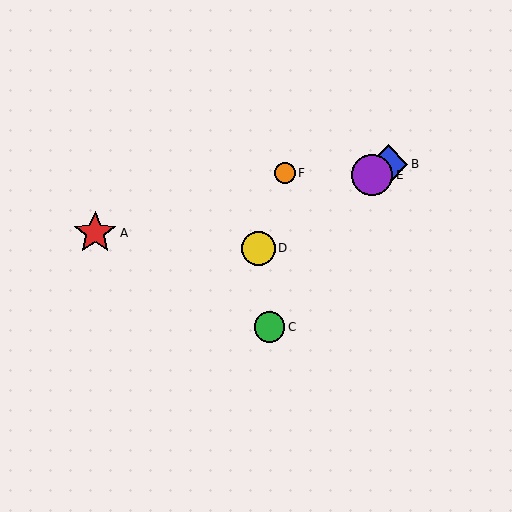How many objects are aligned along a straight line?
3 objects (B, D, E) are aligned along a straight line.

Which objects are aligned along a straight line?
Objects B, D, E are aligned along a straight line.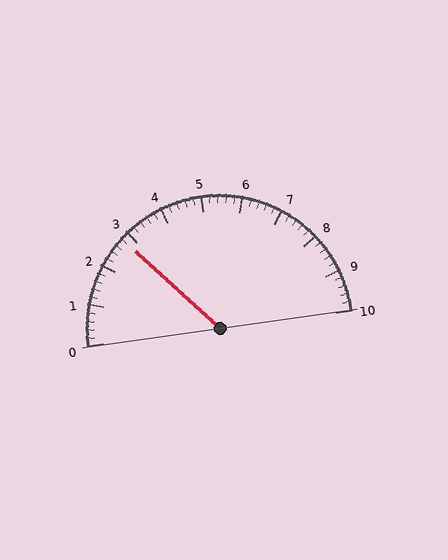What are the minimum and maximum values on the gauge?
The gauge ranges from 0 to 10.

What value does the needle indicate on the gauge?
The needle indicates approximately 2.8.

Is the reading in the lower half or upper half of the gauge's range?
The reading is in the lower half of the range (0 to 10).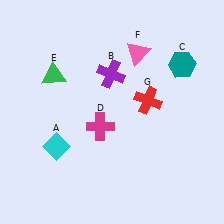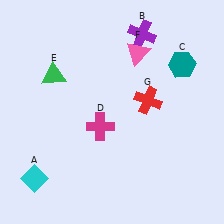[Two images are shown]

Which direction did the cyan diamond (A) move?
The cyan diamond (A) moved down.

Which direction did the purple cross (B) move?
The purple cross (B) moved up.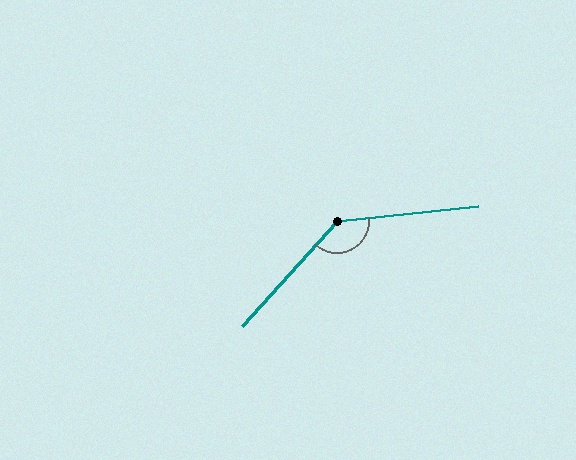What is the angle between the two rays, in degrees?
Approximately 138 degrees.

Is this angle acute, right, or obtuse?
It is obtuse.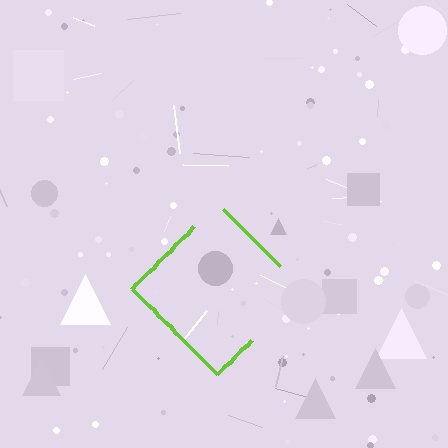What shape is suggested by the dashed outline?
The dashed outline suggests a diamond.